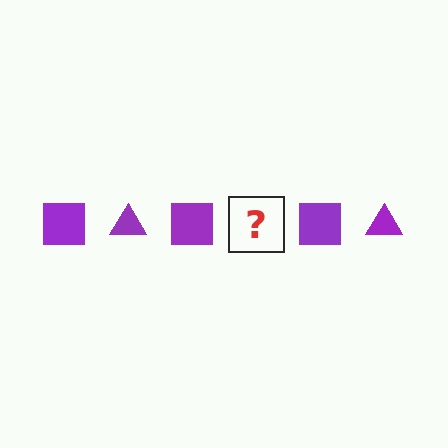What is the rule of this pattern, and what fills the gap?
The rule is that the pattern cycles through square, triangle shapes in purple. The gap should be filled with a purple triangle.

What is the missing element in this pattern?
The missing element is a purple triangle.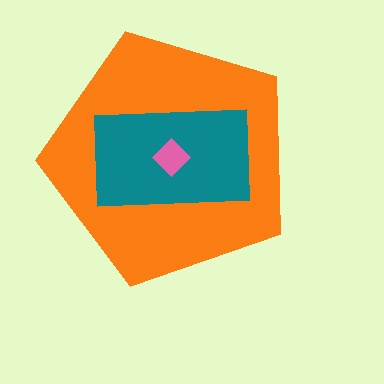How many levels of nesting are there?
3.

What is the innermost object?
The pink diamond.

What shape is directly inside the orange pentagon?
The teal rectangle.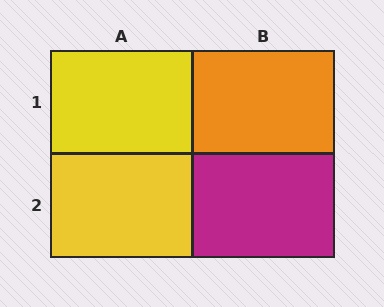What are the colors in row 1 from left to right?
Yellow, orange.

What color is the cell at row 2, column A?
Yellow.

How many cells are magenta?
1 cell is magenta.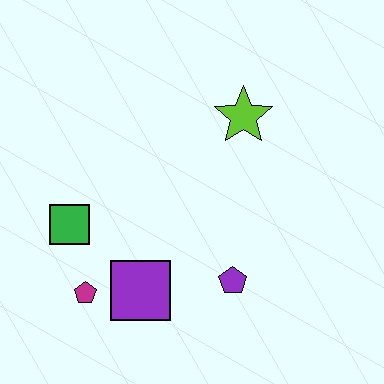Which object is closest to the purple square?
The magenta pentagon is closest to the purple square.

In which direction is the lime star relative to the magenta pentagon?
The lime star is above the magenta pentagon.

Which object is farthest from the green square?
The lime star is farthest from the green square.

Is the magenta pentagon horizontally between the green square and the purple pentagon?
Yes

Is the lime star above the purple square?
Yes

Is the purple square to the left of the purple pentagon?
Yes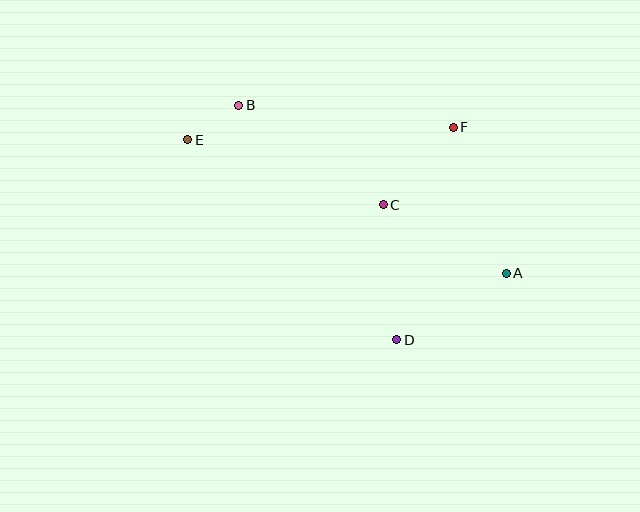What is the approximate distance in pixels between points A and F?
The distance between A and F is approximately 155 pixels.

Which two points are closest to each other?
Points B and E are closest to each other.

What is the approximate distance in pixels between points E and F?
The distance between E and F is approximately 266 pixels.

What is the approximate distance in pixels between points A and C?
The distance between A and C is approximately 141 pixels.